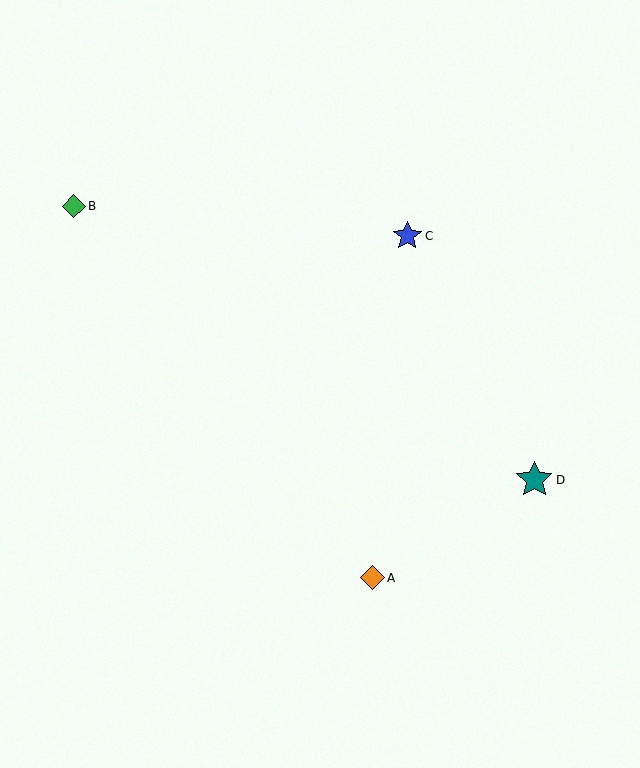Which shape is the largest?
The teal star (labeled D) is the largest.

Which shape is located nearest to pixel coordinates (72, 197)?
The green diamond (labeled B) at (74, 206) is nearest to that location.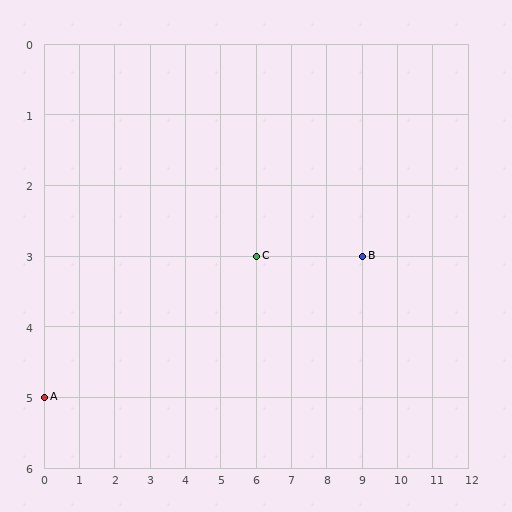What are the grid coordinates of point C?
Point C is at grid coordinates (6, 3).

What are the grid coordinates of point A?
Point A is at grid coordinates (0, 5).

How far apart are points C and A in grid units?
Points C and A are 6 columns and 2 rows apart (about 6.3 grid units diagonally).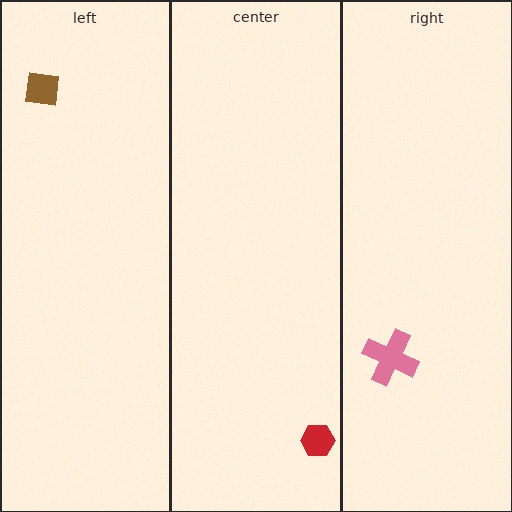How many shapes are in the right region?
1.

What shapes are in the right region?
The pink cross.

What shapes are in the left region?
The brown square.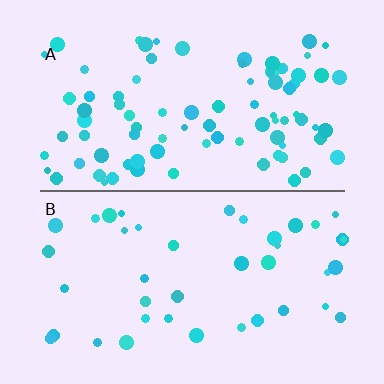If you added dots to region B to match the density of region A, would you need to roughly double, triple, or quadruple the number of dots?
Approximately double.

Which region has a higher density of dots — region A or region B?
A (the top).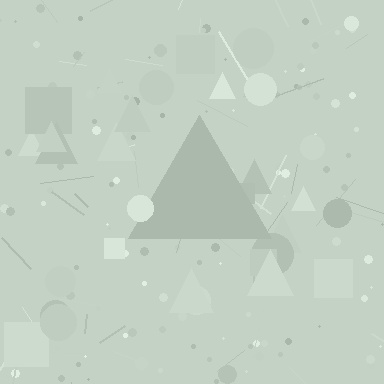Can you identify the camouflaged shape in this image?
The camouflaged shape is a triangle.